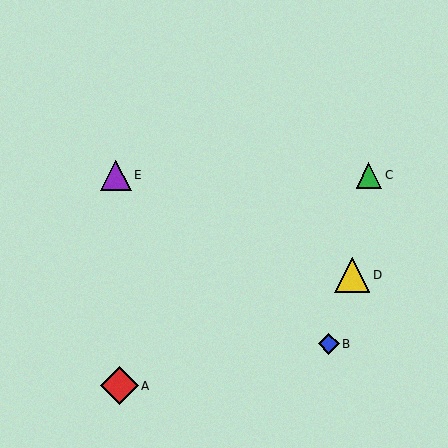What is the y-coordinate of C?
Object C is at y≈175.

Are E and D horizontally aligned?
No, E is at y≈175 and D is at y≈275.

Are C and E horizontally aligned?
Yes, both are at y≈175.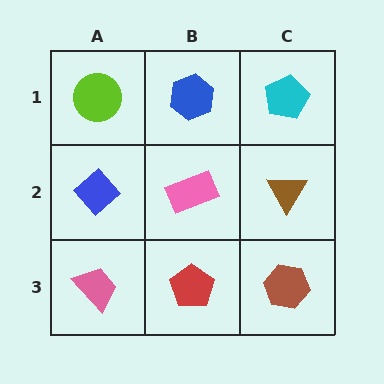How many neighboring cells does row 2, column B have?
4.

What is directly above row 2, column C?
A cyan pentagon.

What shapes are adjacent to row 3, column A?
A blue diamond (row 2, column A), a red pentagon (row 3, column B).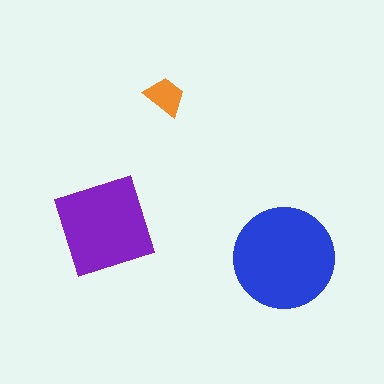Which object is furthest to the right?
The blue circle is rightmost.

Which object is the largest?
The blue circle.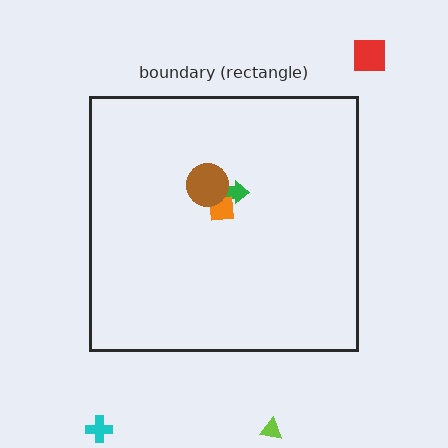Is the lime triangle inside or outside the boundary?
Outside.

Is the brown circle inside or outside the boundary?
Inside.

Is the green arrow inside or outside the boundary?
Inside.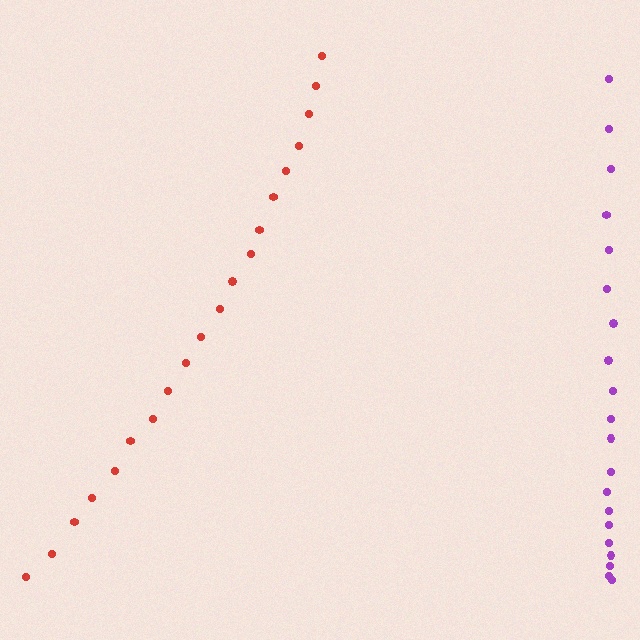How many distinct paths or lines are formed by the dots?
There are 2 distinct paths.